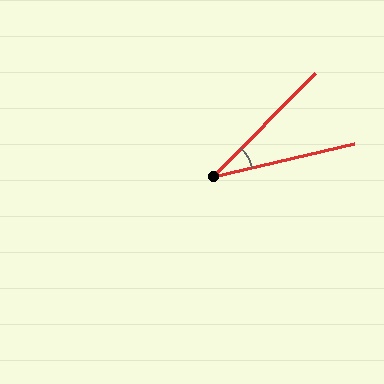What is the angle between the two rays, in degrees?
Approximately 32 degrees.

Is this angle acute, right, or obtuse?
It is acute.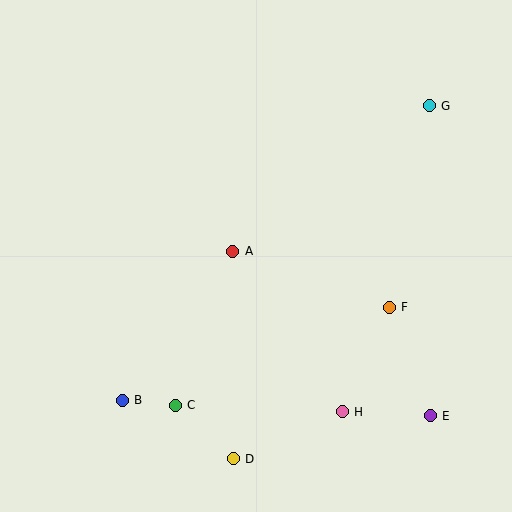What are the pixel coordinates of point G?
Point G is at (429, 106).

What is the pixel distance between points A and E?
The distance between A and E is 257 pixels.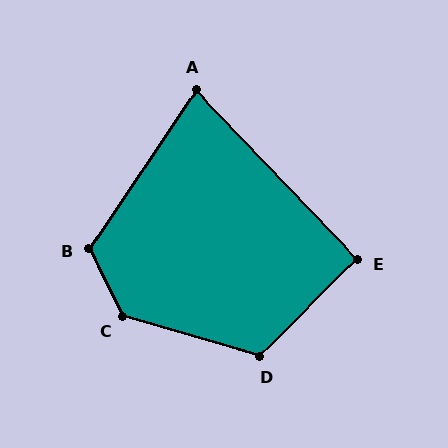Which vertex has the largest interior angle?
C, at approximately 133 degrees.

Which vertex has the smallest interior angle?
A, at approximately 77 degrees.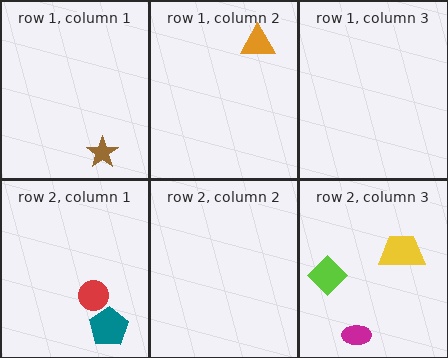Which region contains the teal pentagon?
The row 2, column 1 region.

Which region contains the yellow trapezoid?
The row 2, column 3 region.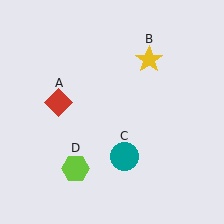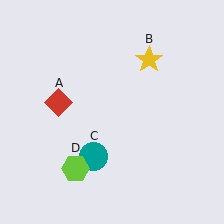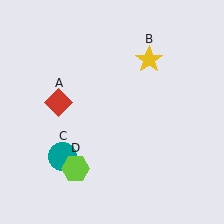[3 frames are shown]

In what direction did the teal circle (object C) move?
The teal circle (object C) moved left.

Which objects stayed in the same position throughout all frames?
Red diamond (object A) and yellow star (object B) and lime hexagon (object D) remained stationary.